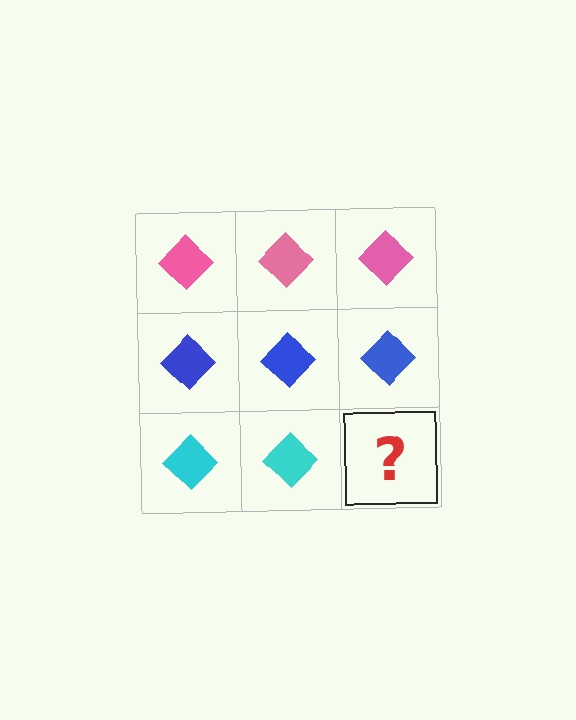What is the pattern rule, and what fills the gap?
The rule is that each row has a consistent color. The gap should be filled with a cyan diamond.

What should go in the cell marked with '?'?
The missing cell should contain a cyan diamond.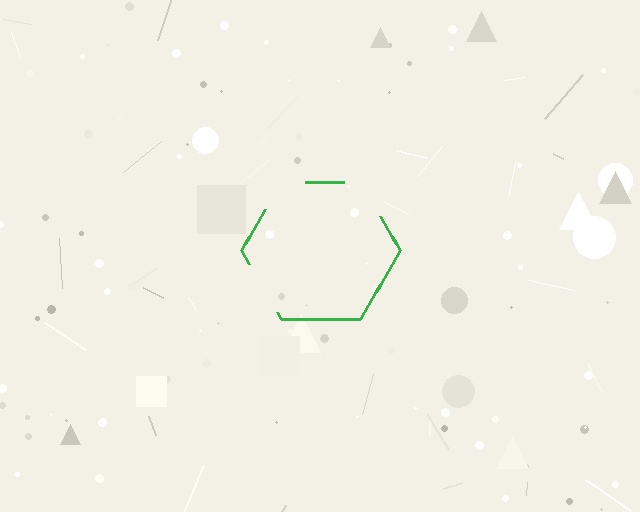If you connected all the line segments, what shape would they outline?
They would outline a hexagon.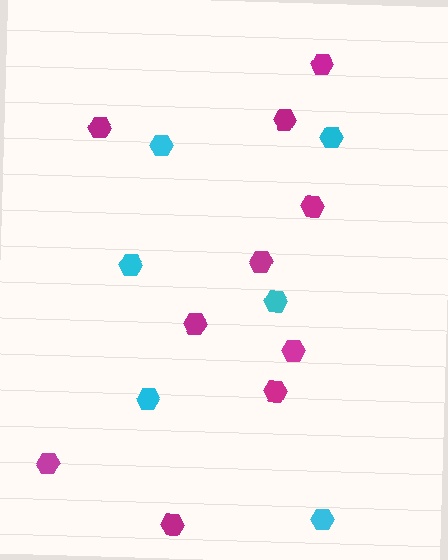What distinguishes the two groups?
There are 2 groups: one group of magenta hexagons (10) and one group of cyan hexagons (6).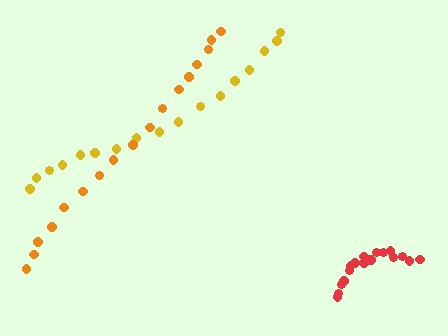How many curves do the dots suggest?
There are 3 distinct paths.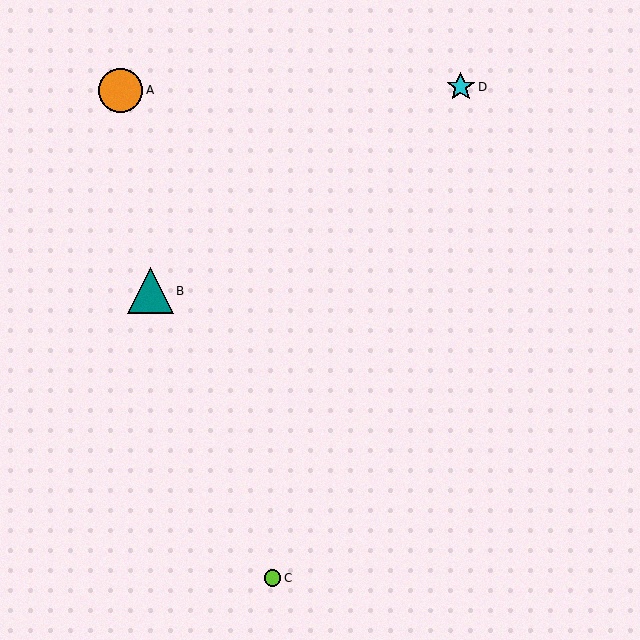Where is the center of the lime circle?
The center of the lime circle is at (273, 578).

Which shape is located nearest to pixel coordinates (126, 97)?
The orange circle (labeled A) at (121, 90) is nearest to that location.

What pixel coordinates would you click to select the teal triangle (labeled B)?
Click at (150, 291) to select the teal triangle B.